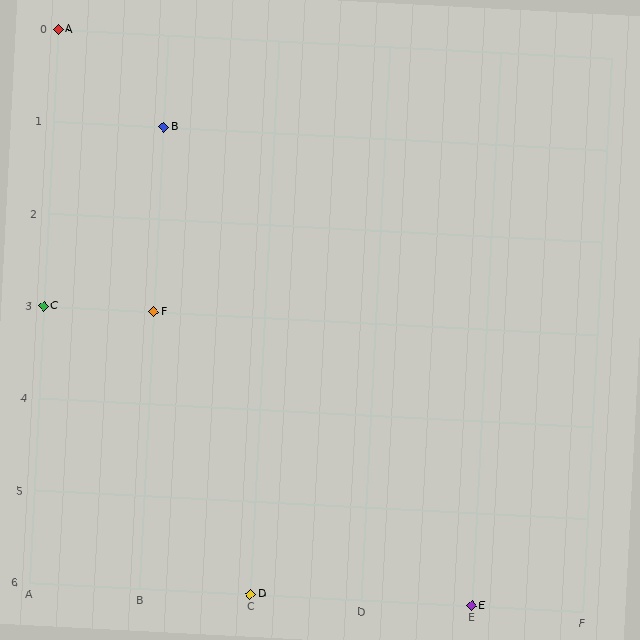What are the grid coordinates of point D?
Point D is at grid coordinates (C, 6).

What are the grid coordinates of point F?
Point F is at grid coordinates (B, 3).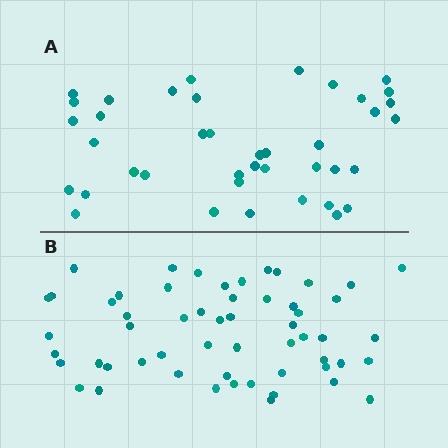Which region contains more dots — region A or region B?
Region B (the bottom region) has more dots.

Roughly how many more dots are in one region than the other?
Region B has approximately 15 more dots than region A.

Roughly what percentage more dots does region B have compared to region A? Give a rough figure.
About 40% more.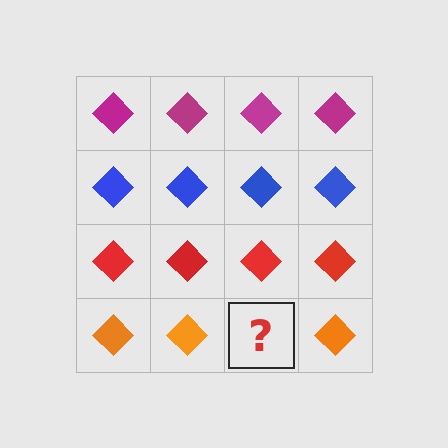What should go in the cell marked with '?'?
The missing cell should contain an orange diamond.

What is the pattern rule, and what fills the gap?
The rule is that each row has a consistent color. The gap should be filled with an orange diamond.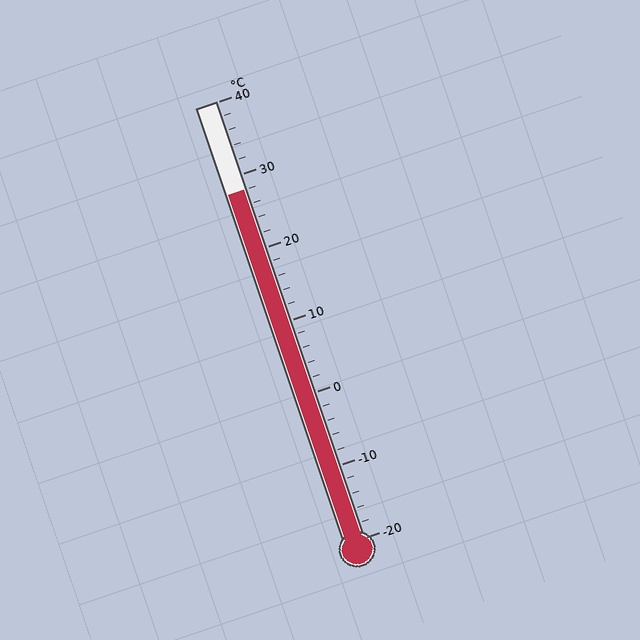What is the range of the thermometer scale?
The thermometer scale ranges from -20°C to 40°C.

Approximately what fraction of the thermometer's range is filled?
The thermometer is filled to approximately 80% of its range.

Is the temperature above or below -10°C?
The temperature is above -10°C.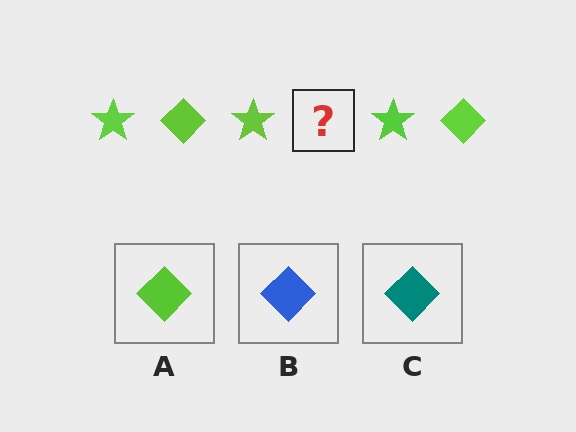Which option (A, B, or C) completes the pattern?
A.